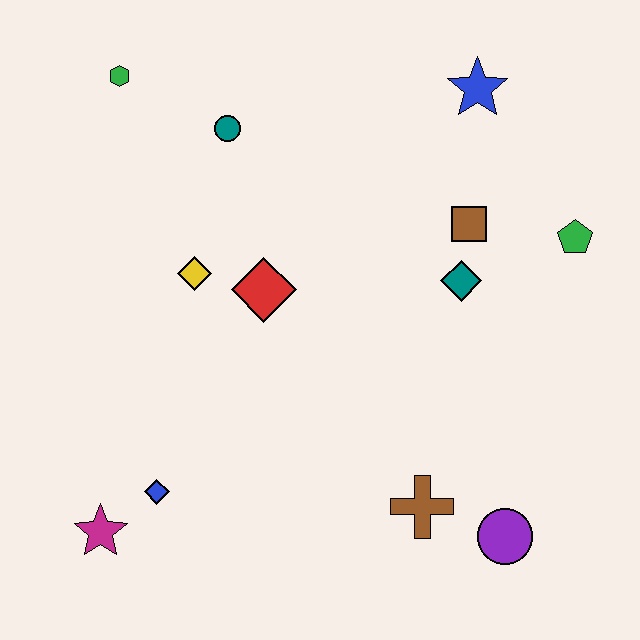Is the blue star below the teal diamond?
No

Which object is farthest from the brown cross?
The green hexagon is farthest from the brown cross.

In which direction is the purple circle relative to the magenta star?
The purple circle is to the right of the magenta star.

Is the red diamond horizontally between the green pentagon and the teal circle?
Yes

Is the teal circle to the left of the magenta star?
No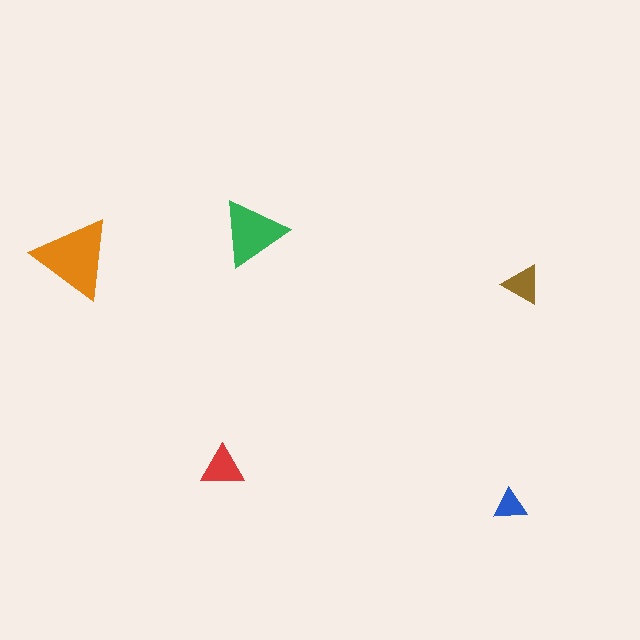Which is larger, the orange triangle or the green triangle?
The orange one.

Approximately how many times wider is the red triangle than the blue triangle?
About 1.5 times wider.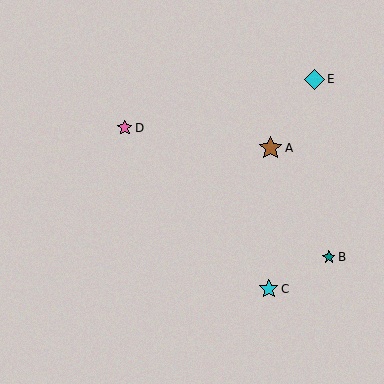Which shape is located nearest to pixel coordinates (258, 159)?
The brown star (labeled A) at (270, 148) is nearest to that location.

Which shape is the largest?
The brown star (labeled A) is the largest.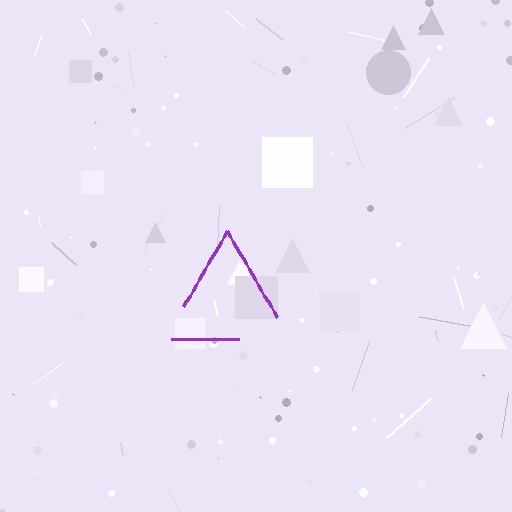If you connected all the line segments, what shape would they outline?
They would outline a triangle.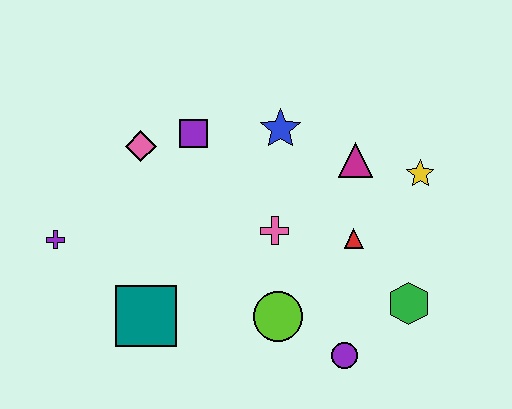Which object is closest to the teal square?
The purple cross is closest to the teal square.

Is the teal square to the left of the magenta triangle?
Yes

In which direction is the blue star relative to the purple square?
The blue star is to the right of the purple square.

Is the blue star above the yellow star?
Yes